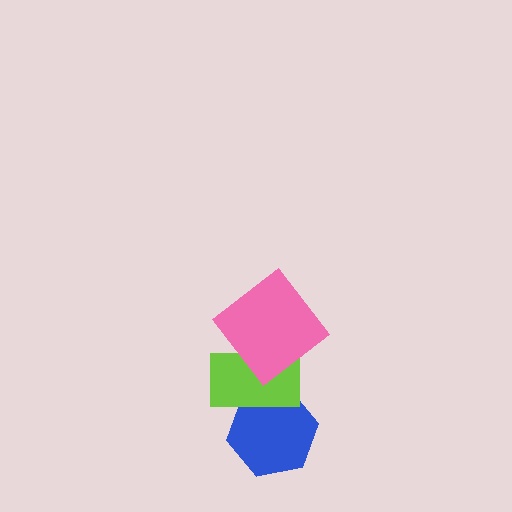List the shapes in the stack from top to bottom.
From top to bottom: the pink diamond, the lime rectangle, the blue hexagon.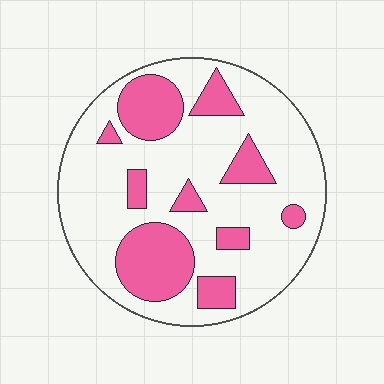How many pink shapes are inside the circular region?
10.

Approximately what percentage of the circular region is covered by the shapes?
Approximately 30%.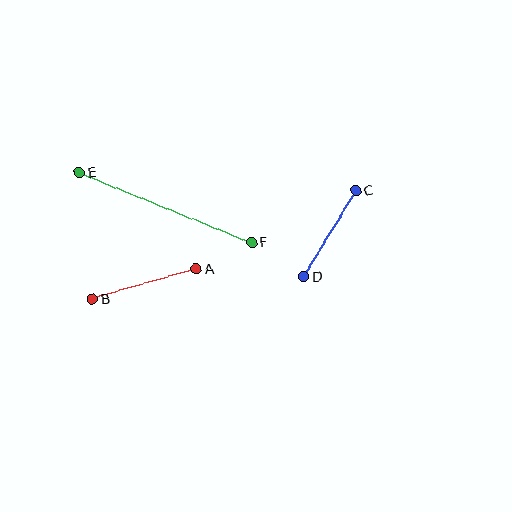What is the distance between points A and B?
The distance is approximately 108 pixels.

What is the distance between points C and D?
The distance is approximately 101 pixels.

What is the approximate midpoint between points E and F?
The midpoint is at approximately (165, 207) pixels.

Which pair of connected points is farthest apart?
Points E and F are farthest apart.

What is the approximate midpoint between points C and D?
The midpoint is at approximately (330, 234) pixels.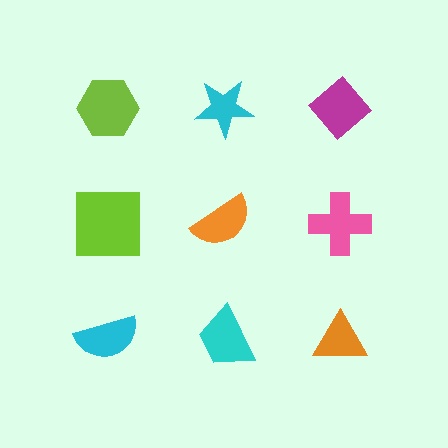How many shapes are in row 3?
3 shapes.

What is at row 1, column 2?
A cyan star.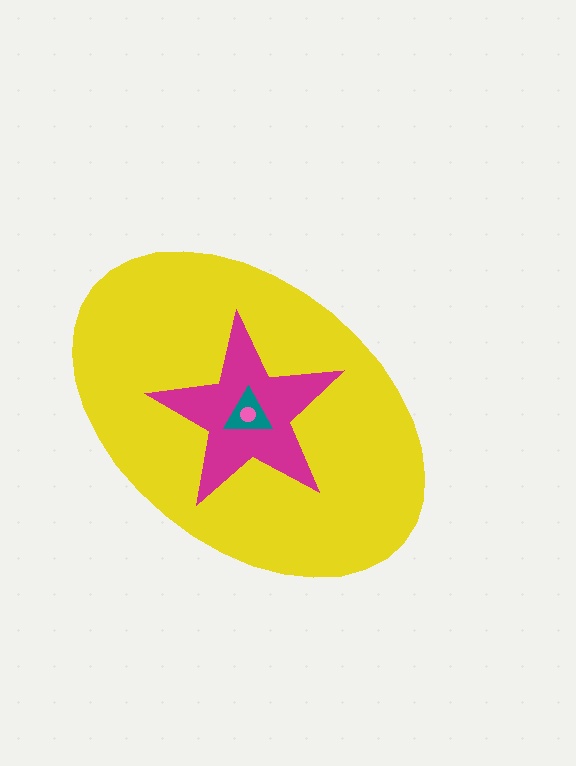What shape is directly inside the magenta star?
The teal triangle.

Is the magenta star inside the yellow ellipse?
Yes.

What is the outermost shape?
The yellow ellipse.